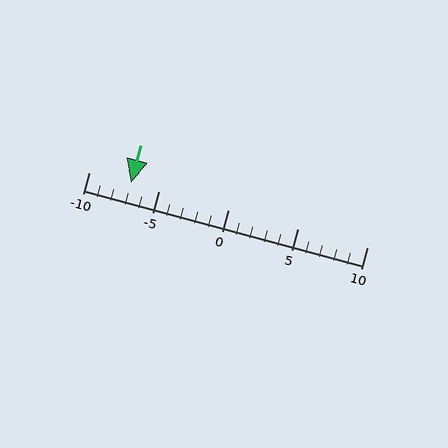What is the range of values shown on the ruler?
The ruler shows values from -10 to 10.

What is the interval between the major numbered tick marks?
The major tick marks are spaced 5 units apart.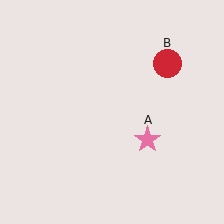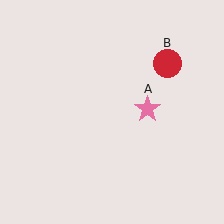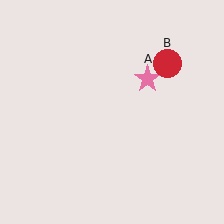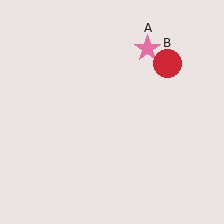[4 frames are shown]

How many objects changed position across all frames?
1 object changed position: pink star (object A).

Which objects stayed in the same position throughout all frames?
Red circle (object B) remained stationary.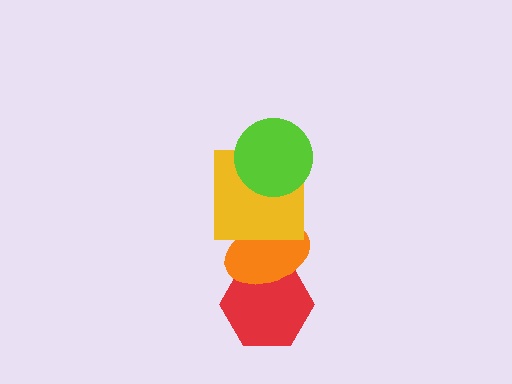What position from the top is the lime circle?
The lime circle is 1st from the top.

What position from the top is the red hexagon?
The red hexagon is 4th from the top.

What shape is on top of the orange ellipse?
The yellow square is on top of the orange ellipse.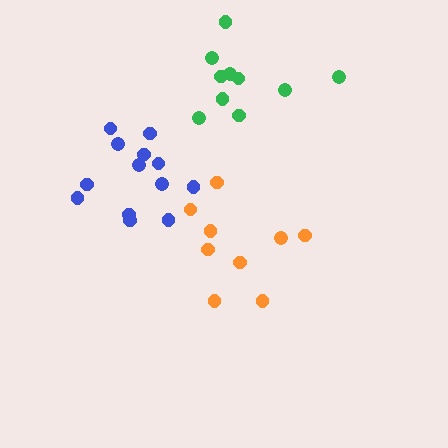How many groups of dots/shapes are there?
There are 3 groups.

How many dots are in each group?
Group 1: 9 dots, Group 2: 13 dots, Group 3: 10 dots (32 total).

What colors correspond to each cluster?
The clusters are colored: orange, blue, green.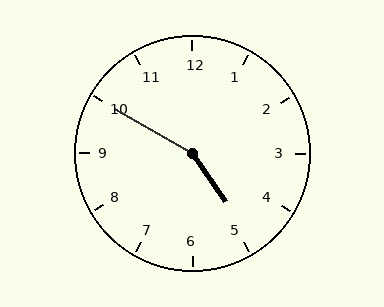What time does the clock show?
4:50.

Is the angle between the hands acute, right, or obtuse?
It is obtuse.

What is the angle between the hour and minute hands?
Approximately 155 degrees.